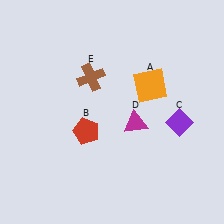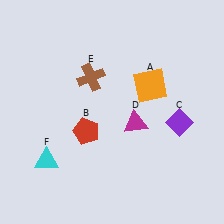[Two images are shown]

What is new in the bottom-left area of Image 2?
A cyan triangle (F) was added in the bottom-left area of Image 2.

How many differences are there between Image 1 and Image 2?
There is 1 difference between the two images.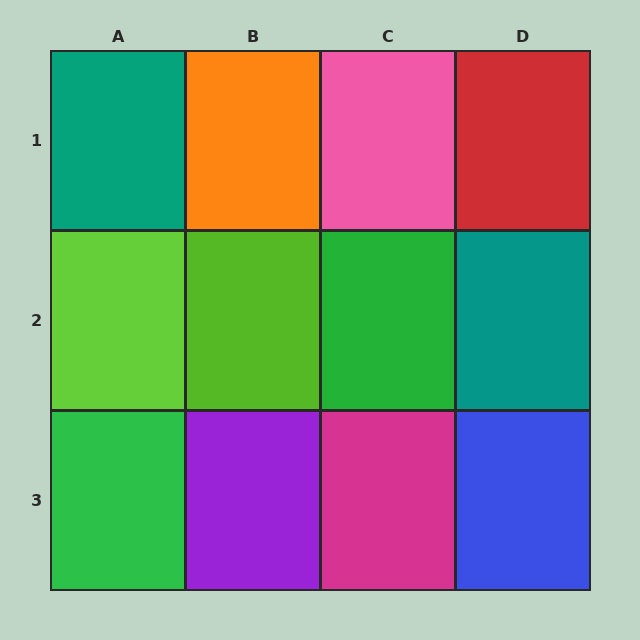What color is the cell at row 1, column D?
Red.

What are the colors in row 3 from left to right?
Green, purple, magenta, blue.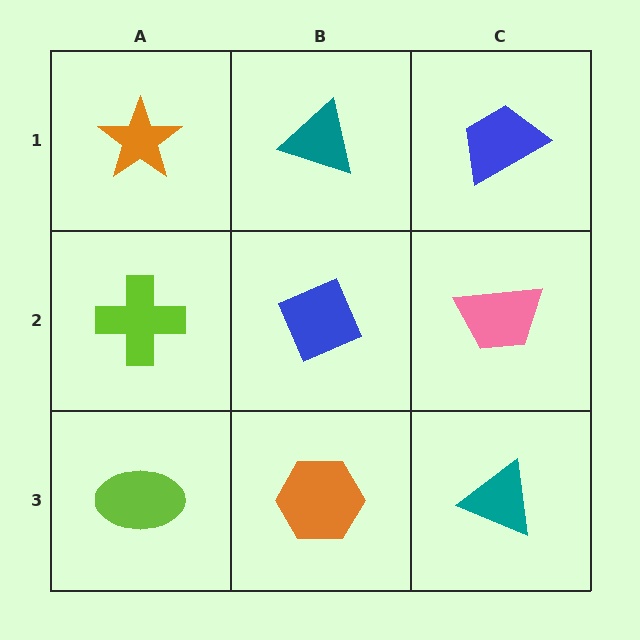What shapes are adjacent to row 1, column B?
A blue diamond (row 2, column B), an orange star (row 1, column A), a blue trapezoid (row 1, column C).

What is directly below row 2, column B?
An orange hexagon.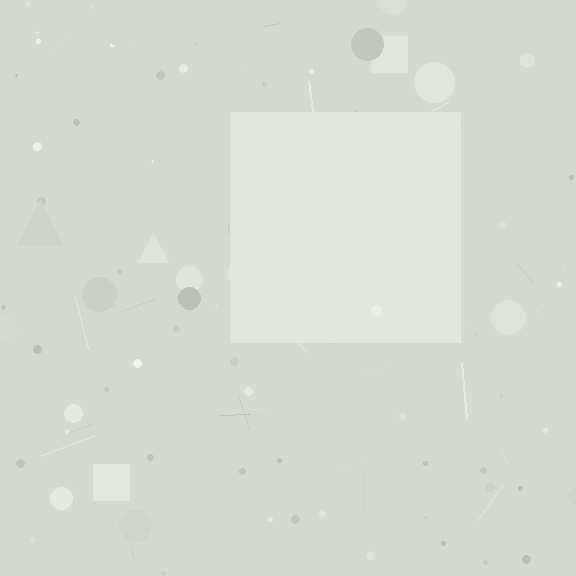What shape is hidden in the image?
A square is hidden in the image.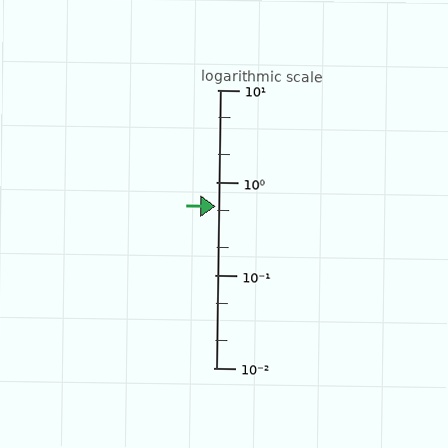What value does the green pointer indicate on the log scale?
The pointer indicates approximately 0.55.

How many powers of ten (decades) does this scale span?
The scale spans 3 decades, from 0.01 to 10.